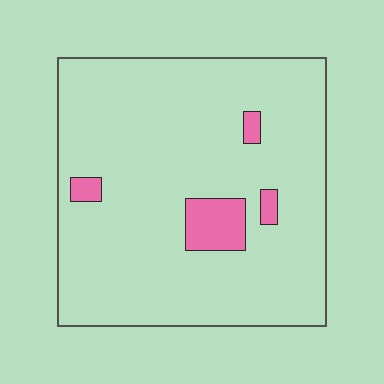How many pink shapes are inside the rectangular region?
4.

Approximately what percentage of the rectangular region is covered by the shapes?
Approximately 5%.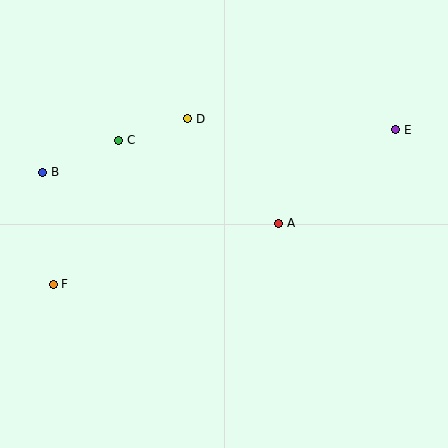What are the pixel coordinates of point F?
Point F is at (53, 284).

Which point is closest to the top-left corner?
Point B is closest to the top-left corner.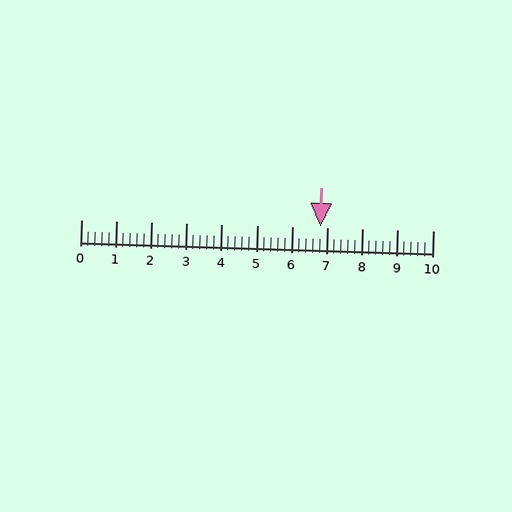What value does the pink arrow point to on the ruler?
The pink arrow points to approximately 6.8.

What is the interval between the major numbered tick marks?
The major tick marks are spaced 1 units apart.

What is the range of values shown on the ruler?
The ruler shows values from 0 to 10.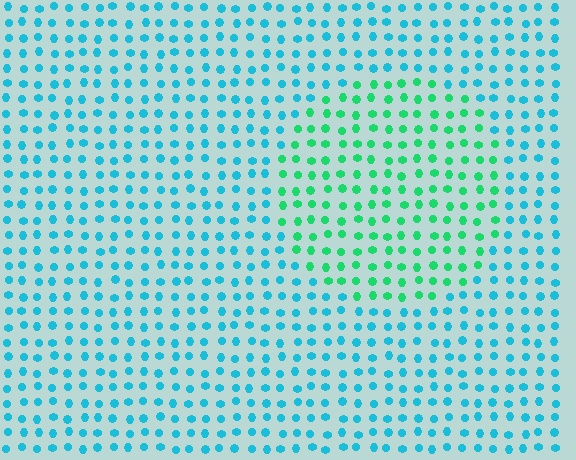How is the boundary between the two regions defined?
The boundary is defined purely by a slight shift in hue (about 44 degrees). Spacing, size, and orientation are identical on both sides.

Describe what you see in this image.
The image is filled with small cyan elements in a uniform arrangement. A circle-shaped region is visible where the elements are tinted to a slightly different hue, forming a subtle color boundary.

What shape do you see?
I see a circle.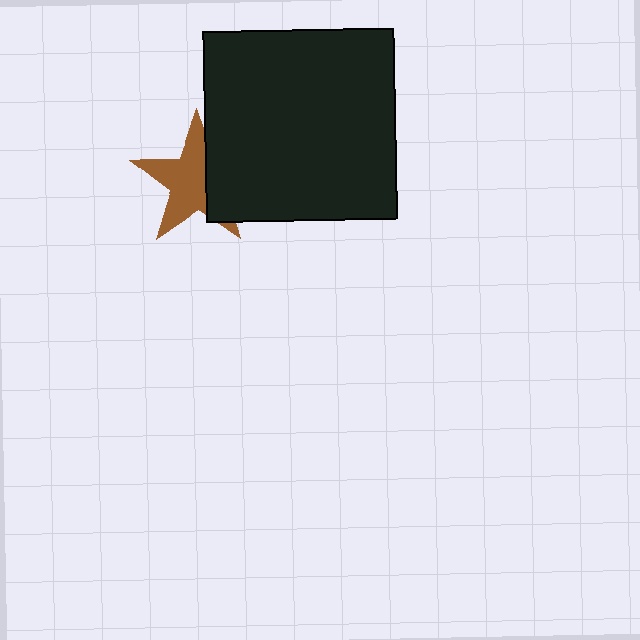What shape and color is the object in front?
The object in front is a black square.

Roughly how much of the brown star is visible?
About half of it is visible (roughly 63%).